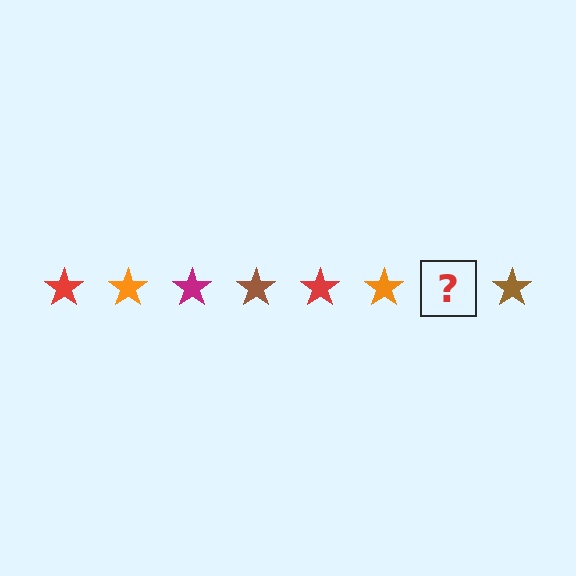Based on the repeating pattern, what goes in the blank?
The blank should be a magenta star.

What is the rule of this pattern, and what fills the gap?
The rule is that the pattern cycles through red, orange, magenta, brown stars. The gap should be filled with a magenta star.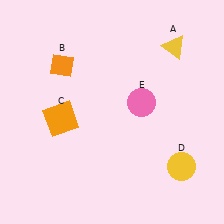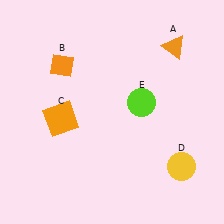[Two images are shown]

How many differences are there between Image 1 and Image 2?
There are 2 differences between the two images.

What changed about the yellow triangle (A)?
In Image 1, A is yellow. In Image 2, it changed to orange.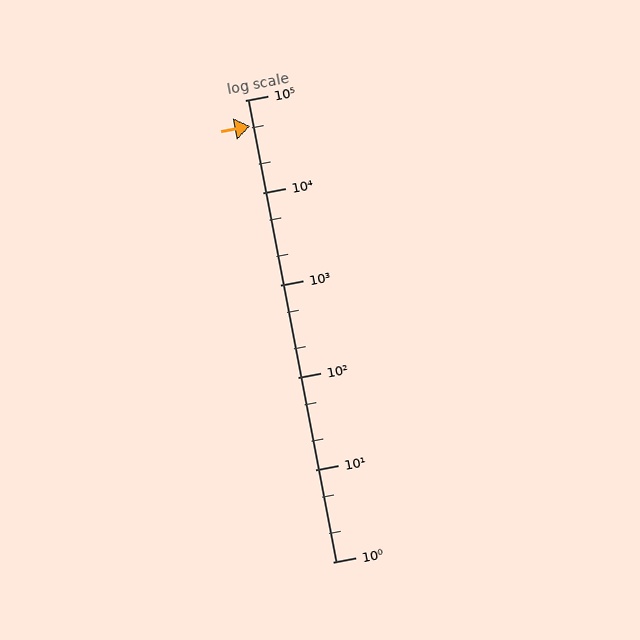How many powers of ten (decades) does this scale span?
The scale spans 5 decades, from 1 to 100000.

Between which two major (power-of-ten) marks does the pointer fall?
The pointer is between 10000 and 100000.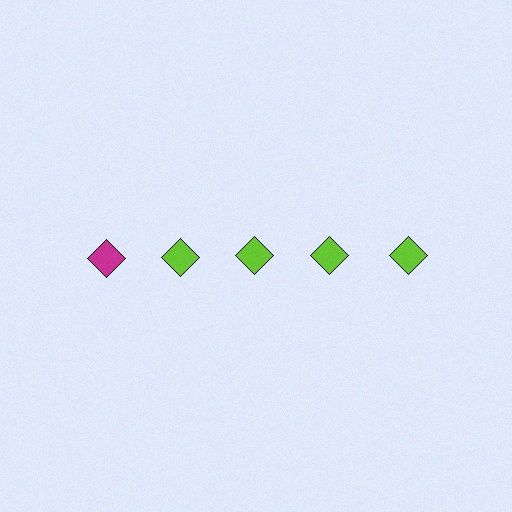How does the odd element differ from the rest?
It has a different color: magenta instead of lime.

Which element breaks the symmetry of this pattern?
The magenta diamond in the top row, leftmost column breaks the symmetry. All other shapes are lime diamonds.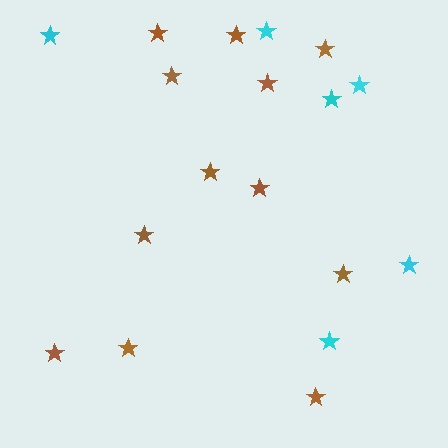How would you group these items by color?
There are 2 groups: one group of brown stars (12) and one group of cyan stars (6).